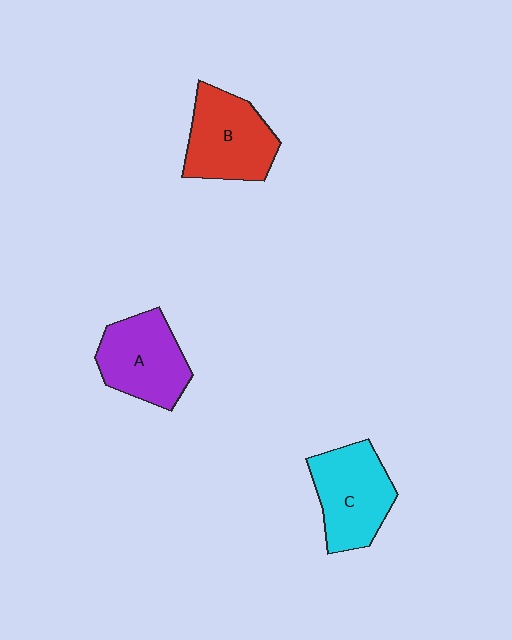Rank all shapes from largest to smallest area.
From largest to smallest: B (red), C (cyan), A (purple).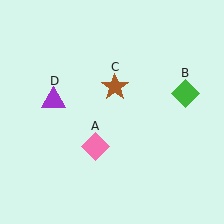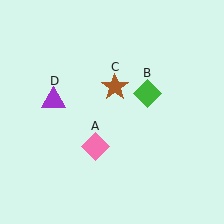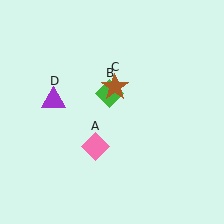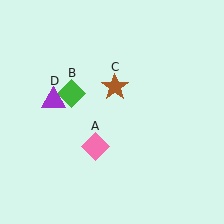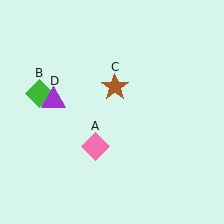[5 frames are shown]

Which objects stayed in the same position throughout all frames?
Pink diamond (object A) and brown star (object C) and purple triangle (object D) remained stationary.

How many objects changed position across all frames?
1 object changed position: green diamond (object B).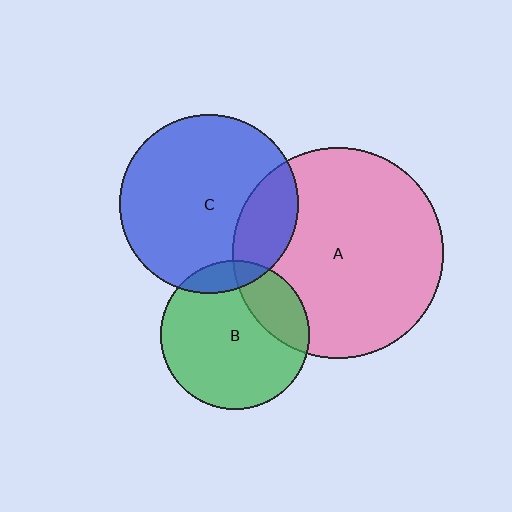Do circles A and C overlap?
Yes.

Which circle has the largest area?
Circle A (pink).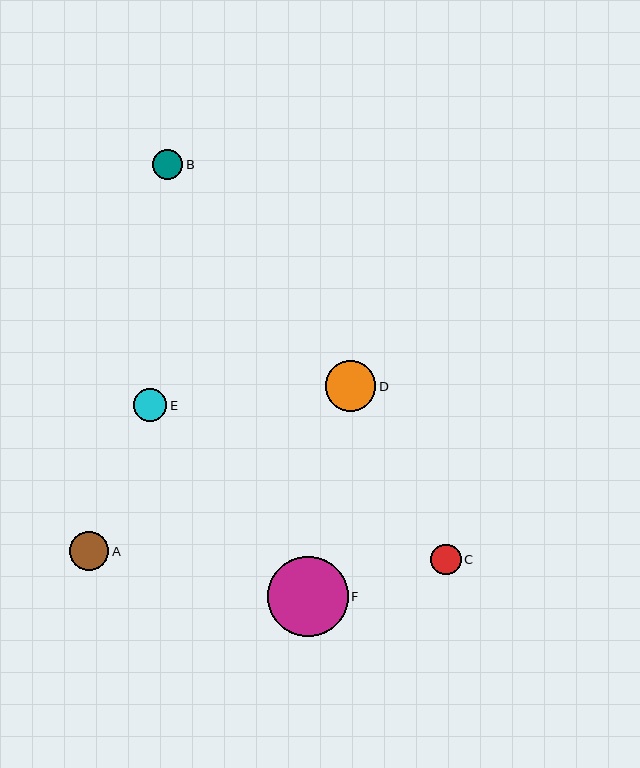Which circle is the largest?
Circle F is the largest with a size of approximately 81 pixels.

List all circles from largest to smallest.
From largest to smallest: F, D, A, E, C, B.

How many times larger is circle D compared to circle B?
Circle D is approximately 1.7 times the size of circle B.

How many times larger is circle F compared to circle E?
Circle F is approximately 2.4 times the size of circle E.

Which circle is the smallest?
Circle B is the smallest with a size of approximately 30 pixels.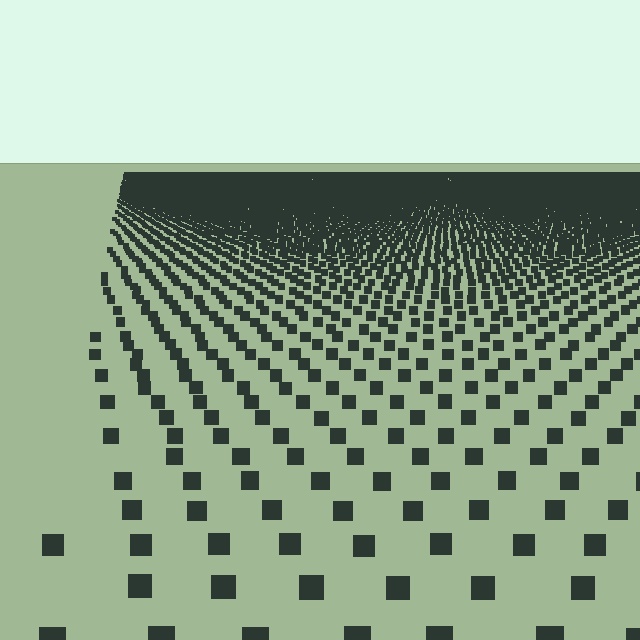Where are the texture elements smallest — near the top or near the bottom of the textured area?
Near the top.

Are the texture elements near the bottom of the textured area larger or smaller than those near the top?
Larger. Near the bottom, elements are closer to the viewer and appear at a bigger on-screen size.